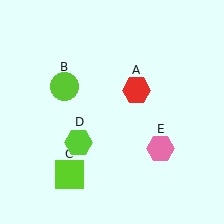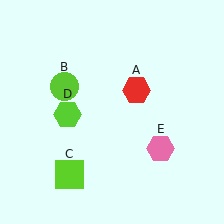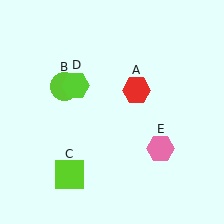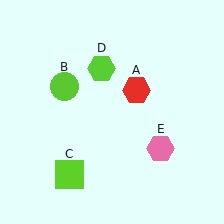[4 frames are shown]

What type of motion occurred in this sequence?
The lime hexagon (object D) rotated clockwise around the center of the scene.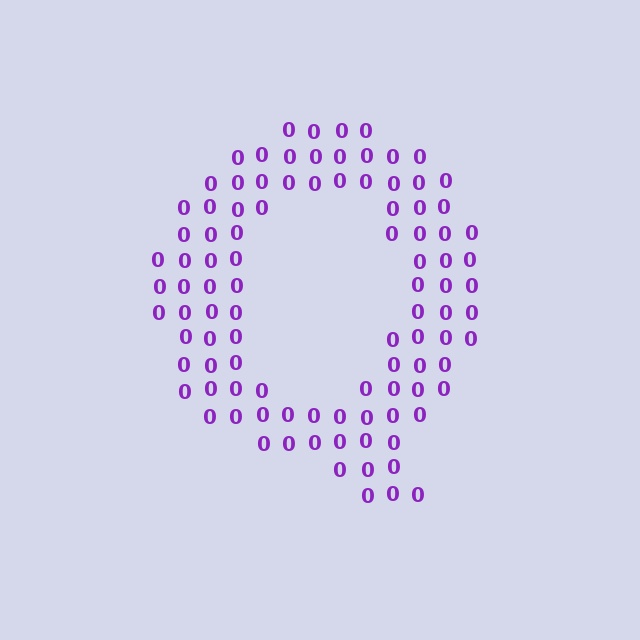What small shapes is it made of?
It is made of small digit 0's.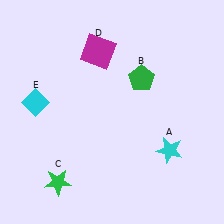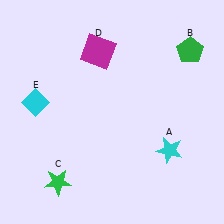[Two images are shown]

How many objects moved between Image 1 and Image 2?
1 object moved between the two images.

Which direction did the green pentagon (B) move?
The green pentagon (B) moved right.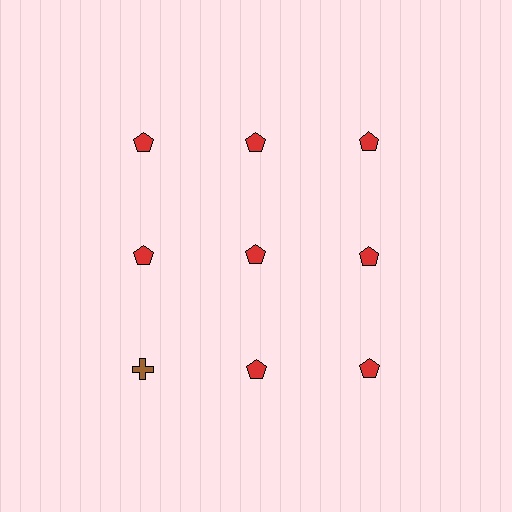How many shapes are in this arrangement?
There are 9 shapes arranged in a grid pattern.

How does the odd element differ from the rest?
It differs in both color (brown instead of red) and shape (cross instead of pentagon).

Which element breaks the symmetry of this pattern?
The brown cross in the third row, leftmost column breaks the symmetry. All other shapes are red pentagons.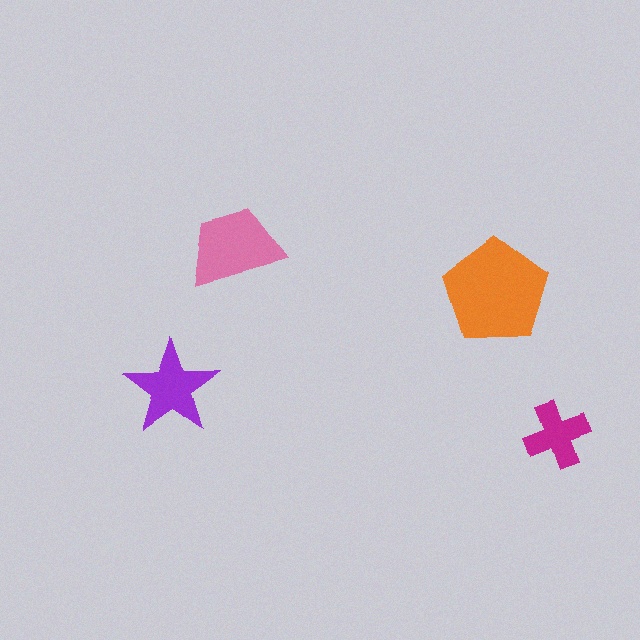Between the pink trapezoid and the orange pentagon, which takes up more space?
The orange pentagon.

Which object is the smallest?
The magenta cross.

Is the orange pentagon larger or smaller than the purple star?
Larger.